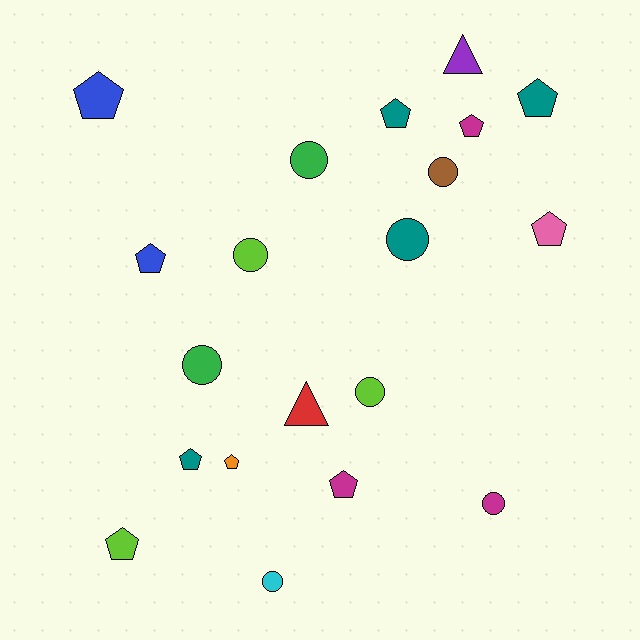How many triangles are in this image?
There are 2 triangles.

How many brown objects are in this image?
There is 1 brown object.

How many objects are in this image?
There are 20 objects.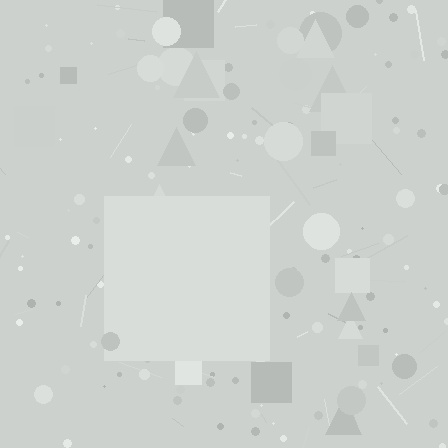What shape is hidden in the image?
A square is hidden in the image.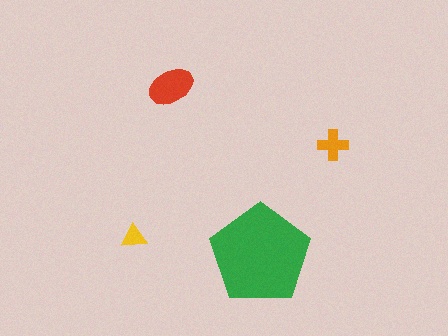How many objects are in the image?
There are 4 objects in the image.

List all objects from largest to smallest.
The green pentagon, the red ellipse, the orange cross, the yellow triangle.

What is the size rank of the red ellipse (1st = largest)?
2nd.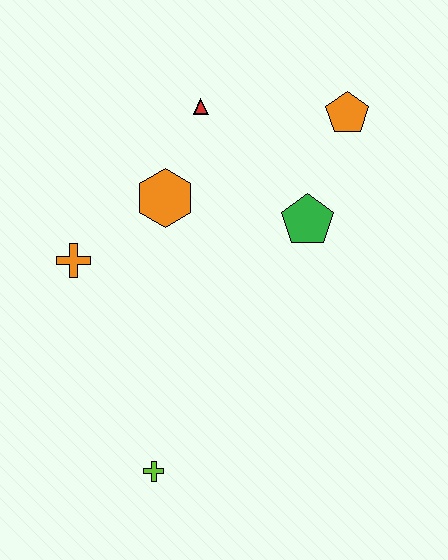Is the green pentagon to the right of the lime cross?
Yes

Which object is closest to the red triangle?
The orange hexagon is closest to the red triangle.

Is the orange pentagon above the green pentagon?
Yes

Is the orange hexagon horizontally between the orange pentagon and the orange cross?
Yes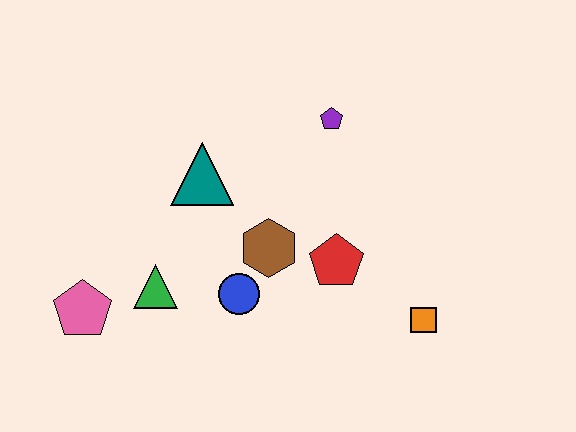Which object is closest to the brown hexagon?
The blue circle is closest to the brown hexagon.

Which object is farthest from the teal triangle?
The orange square is farthest from the teal triangle.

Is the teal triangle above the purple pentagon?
No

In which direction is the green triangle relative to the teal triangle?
The green triangle is below the teal triangle.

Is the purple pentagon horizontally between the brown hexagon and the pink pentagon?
No